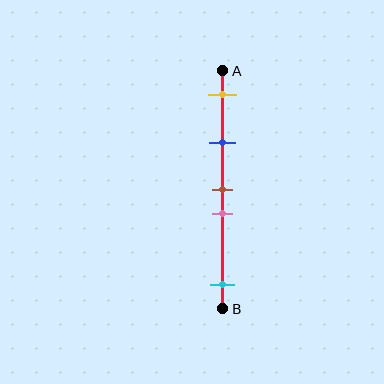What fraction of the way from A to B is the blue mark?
The blue mark is approximately 30% (0.3) of the way from A to B.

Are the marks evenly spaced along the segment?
No, the marks are not evenly spaced.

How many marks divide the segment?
There are 5 marks dividing the segment.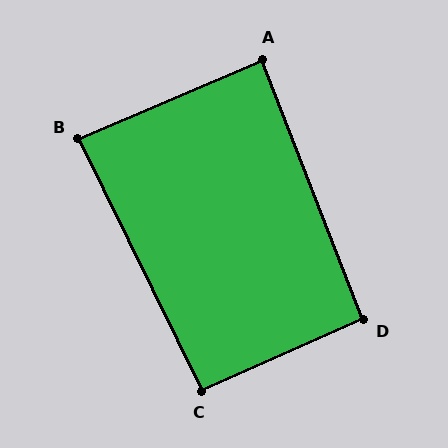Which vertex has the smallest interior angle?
B, at approximately 87 degrees.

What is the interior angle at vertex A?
Approximately 88 degrees (approximately right).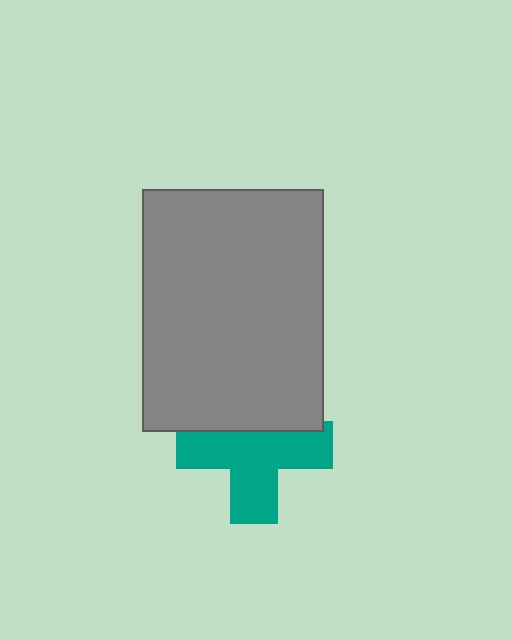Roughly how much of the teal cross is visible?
Most of it is visible (roughly 68%).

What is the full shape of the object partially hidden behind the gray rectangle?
The partially hidden object is a teal cross.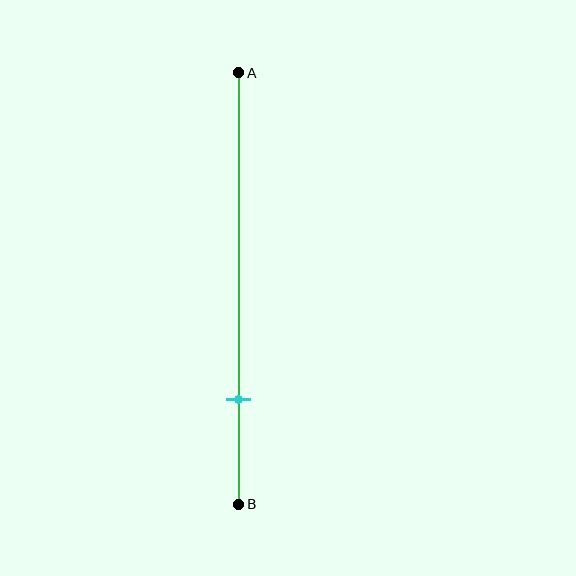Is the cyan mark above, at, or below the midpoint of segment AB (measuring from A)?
The cyan mark is below the midpoint of segment AB.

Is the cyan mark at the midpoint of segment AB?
No, the mark is at about 75% from A, not at the 50% midpoint.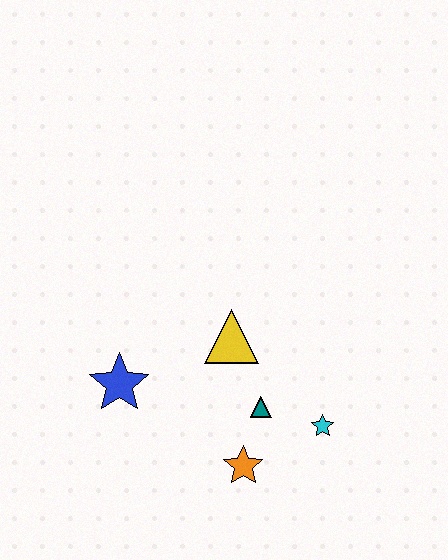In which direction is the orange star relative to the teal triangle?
The orange star is below the teal triangle.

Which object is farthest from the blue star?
The cyan star is farthest from the blue star.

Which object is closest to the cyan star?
The teal triangle is closest to the cyan star.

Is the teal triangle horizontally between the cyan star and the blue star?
Yes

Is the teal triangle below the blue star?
Yes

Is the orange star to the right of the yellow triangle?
Yes